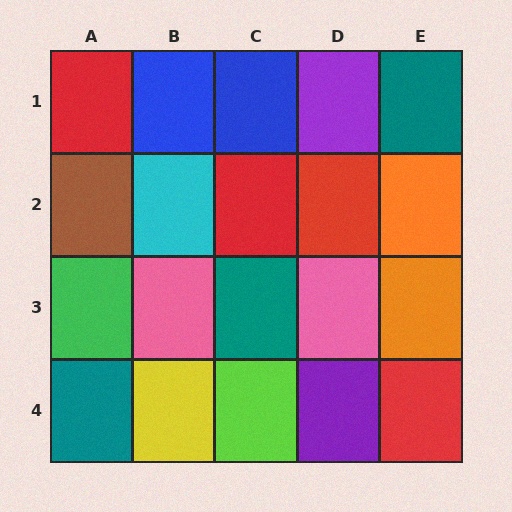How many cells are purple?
2 cells are purple.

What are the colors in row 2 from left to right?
Brown, cyan, red, red, orange.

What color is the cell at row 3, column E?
Orange.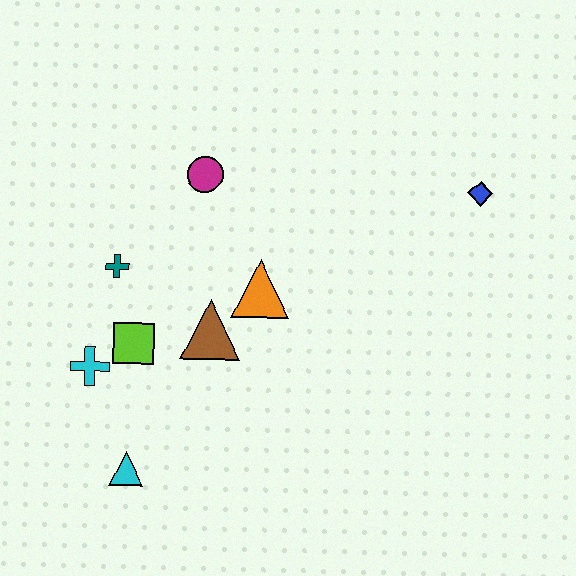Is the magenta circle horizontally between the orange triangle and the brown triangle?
No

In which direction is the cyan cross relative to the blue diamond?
The cyan cross is to the left of the blue diamond.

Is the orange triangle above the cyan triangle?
Yes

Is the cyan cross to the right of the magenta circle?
No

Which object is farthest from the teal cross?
The blue diamond is farthest from the teal cross.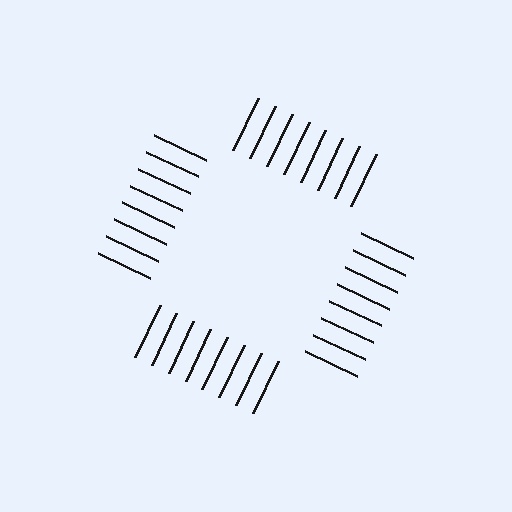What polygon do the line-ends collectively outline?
An illusory square — the line segments terminate on its edges but no continuous stroke is drawn.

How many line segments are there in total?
32 — 8 along each of the 4 edges.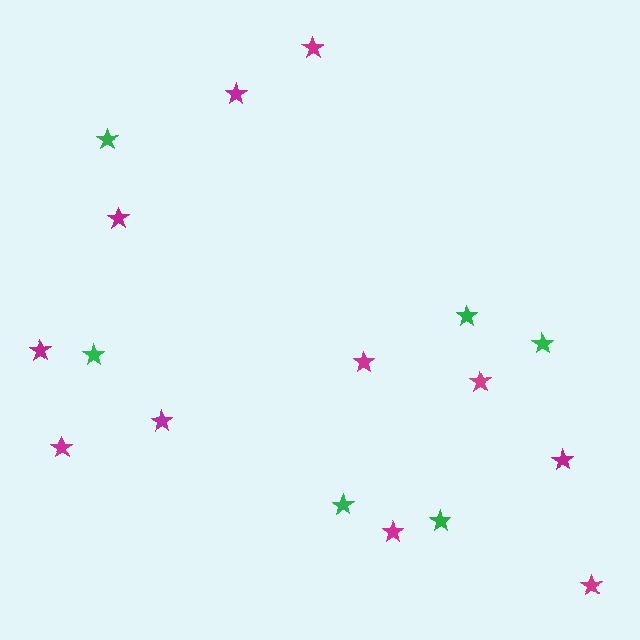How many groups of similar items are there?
There are 2 groups: one group of magenta stars (11) and one group of green stars (6).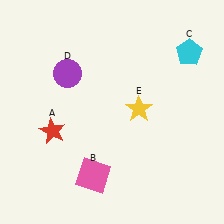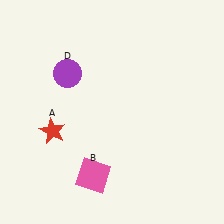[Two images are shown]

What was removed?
The cyan pentagon (C), the yellow star (E) were removed in Image 2.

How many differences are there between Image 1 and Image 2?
There are 2 differences between the two images.